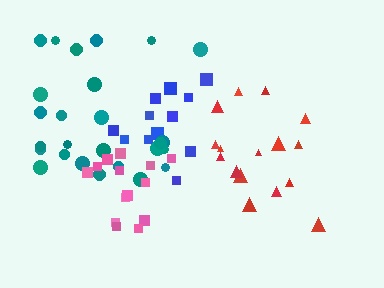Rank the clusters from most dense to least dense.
blue, pink, red, teal.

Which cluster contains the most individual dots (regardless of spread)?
Teal (27).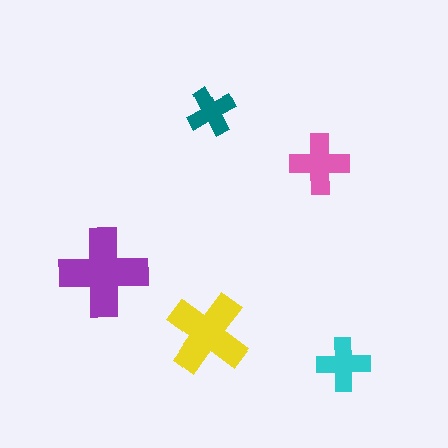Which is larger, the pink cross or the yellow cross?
The yellow one.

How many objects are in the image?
There are 5 objects in the image.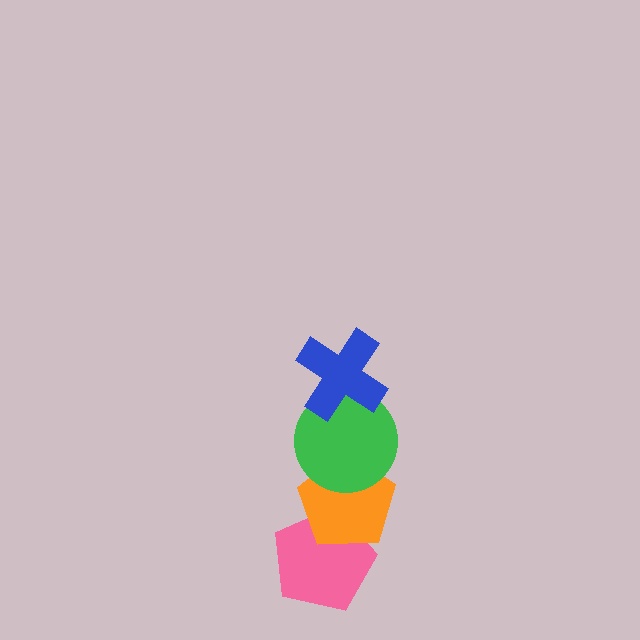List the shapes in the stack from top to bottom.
From top to bottom: the blue cross, the green circle, the orange pentagon, the pink pentagon.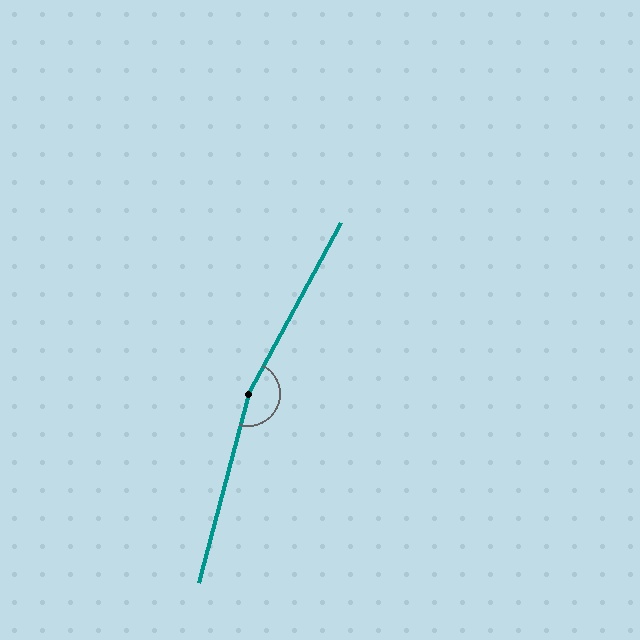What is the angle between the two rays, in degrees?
Approximately 166 degrees.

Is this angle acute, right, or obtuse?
It is obtuse.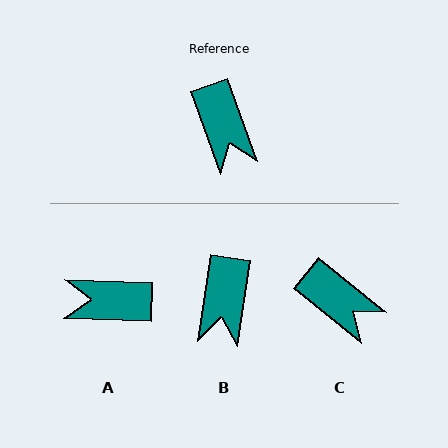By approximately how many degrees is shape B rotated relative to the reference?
Approximately 28 degrees clockwise.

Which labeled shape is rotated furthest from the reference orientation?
A, about 112 degrees away.